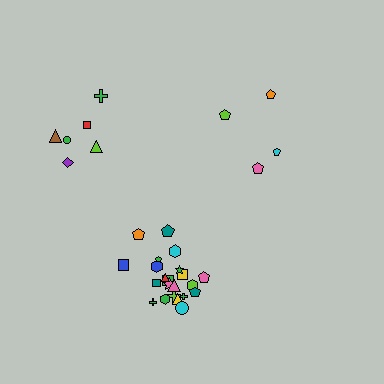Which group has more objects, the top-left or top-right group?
The top-left group.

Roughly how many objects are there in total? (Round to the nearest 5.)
Roughly 30 objects in total.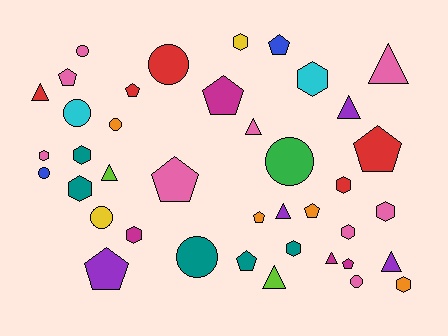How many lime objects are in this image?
There are 2 lime objects.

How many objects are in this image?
There are 40 objects.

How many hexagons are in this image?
There are 11 hexagons.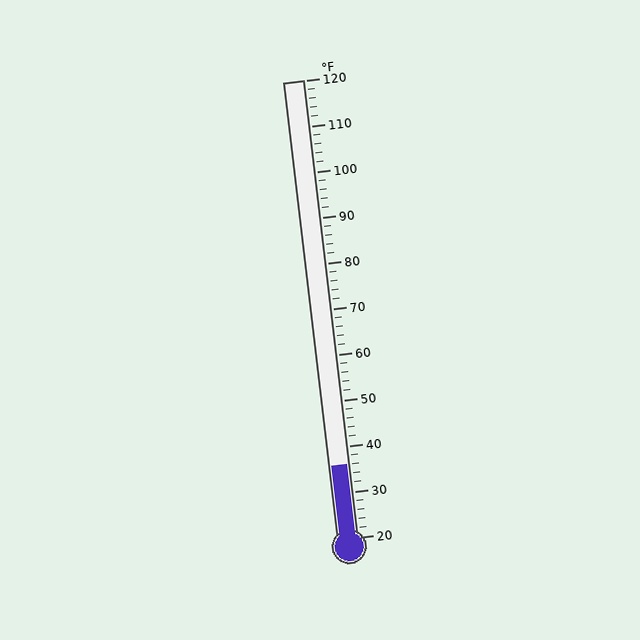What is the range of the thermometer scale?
The thermometer scale ranges from 20°F to 120°F.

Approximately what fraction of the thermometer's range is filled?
The thermometer is filled to approximately 15% of its range.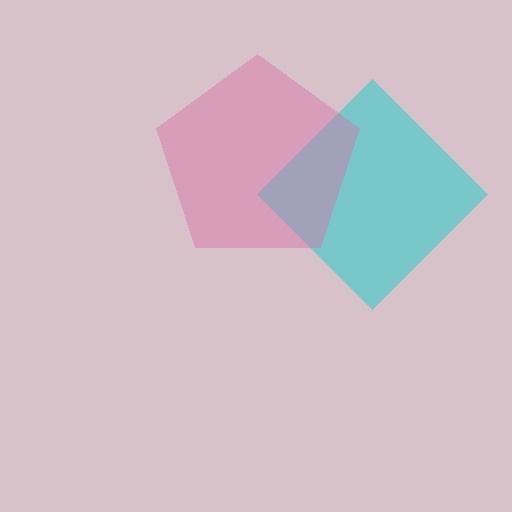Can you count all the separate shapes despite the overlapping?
Yes, there are 2 separate shapes.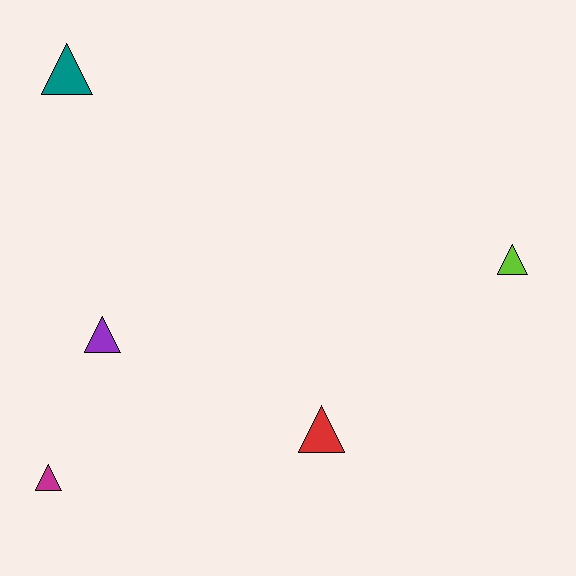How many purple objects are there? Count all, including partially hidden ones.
There is 1 purple object.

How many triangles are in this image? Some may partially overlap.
There are 5 triangles.